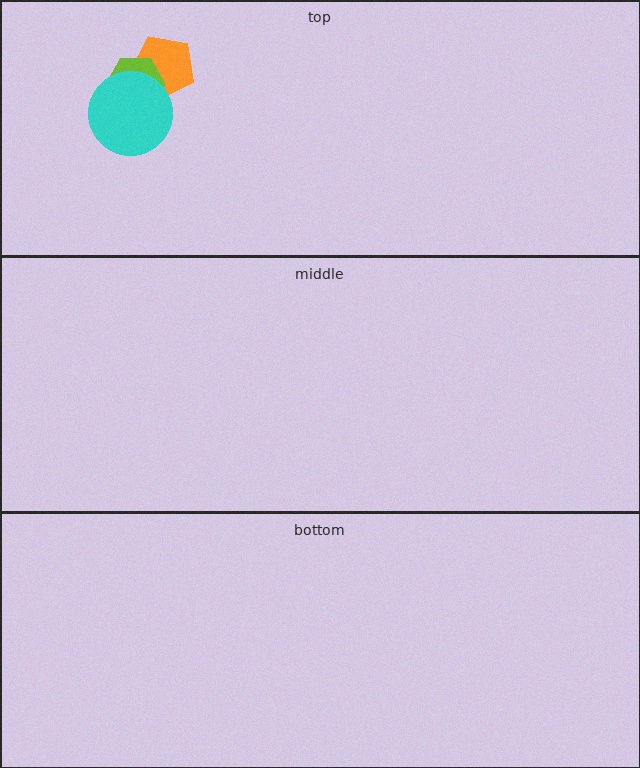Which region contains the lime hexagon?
The top region.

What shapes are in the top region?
The orange pentagon, the lime hexagon, the cyan circle.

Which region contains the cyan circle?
The top region.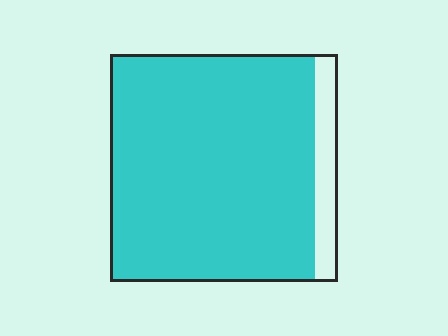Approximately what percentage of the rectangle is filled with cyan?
Approximately 90%.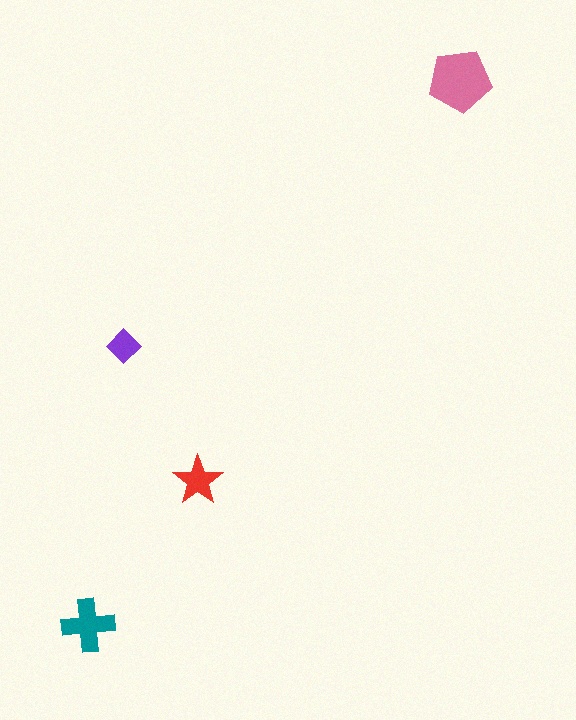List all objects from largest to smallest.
The pink pentagon, the teal cross, the red star, the purple diamond.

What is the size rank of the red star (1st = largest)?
3rd.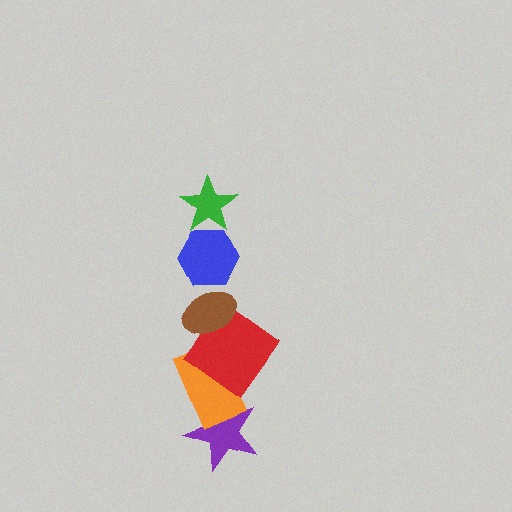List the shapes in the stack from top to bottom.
From top to bottom: the green star, the blue hexagon, the brown ellipse, the red diamond, the orange rectangle, the purple star.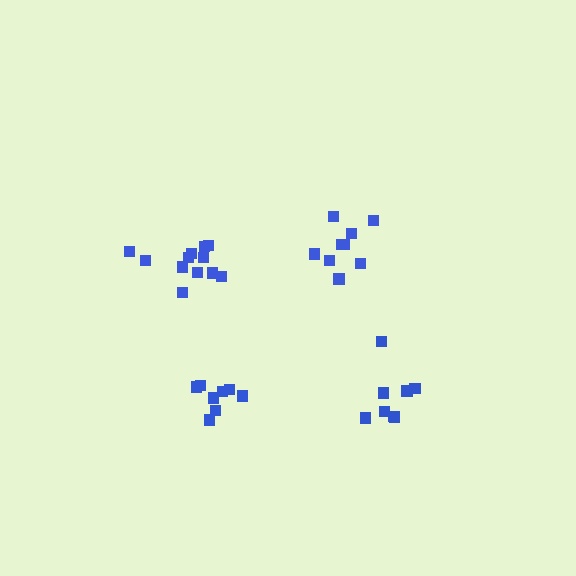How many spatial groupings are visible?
There are 4 spatial groupings.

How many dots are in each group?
Group 1: 8 dots, Group 2: 9 dots, Group 3: 9 dots, Group 4: 12 dots (38 total).